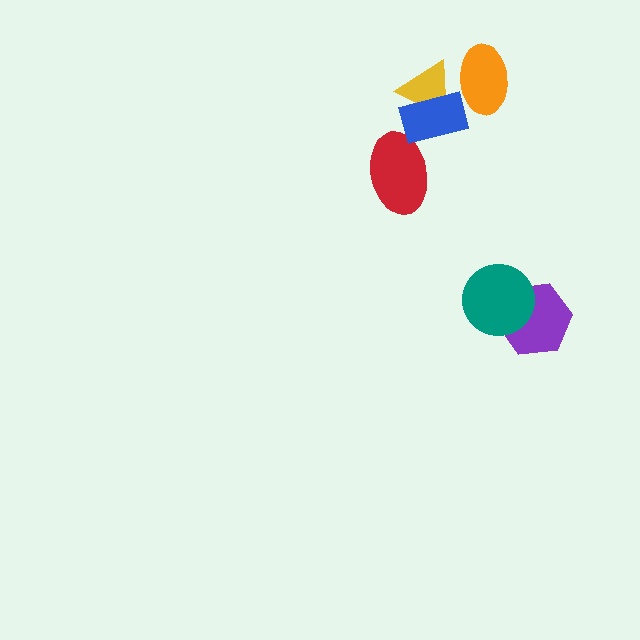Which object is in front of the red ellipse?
The blue rectangle is in front of the red ellipse.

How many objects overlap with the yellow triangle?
2 objects overlap with the yellow triangle.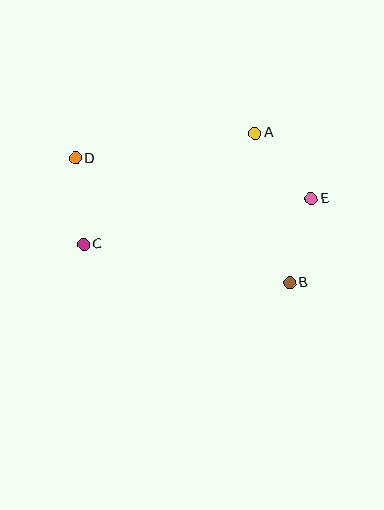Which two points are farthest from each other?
Points B and D are farthest from each other.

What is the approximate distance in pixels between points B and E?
The distance between B and E is approximately 87 pixels.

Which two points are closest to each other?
Points A and E are closest to each other.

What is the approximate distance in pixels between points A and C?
The distance between A and C is approximately 205 pixels.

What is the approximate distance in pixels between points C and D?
The distance between C and D is approximately 87 pixels.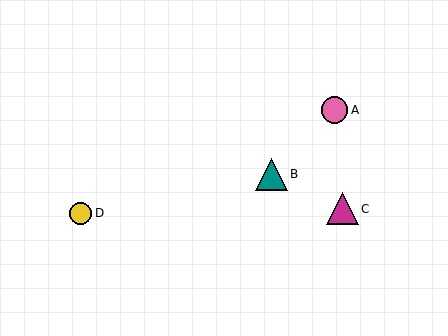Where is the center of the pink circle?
The center of the pink circle is at (334, 110).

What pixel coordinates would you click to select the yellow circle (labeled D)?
Click at (81, 213) to select the yellow circle D.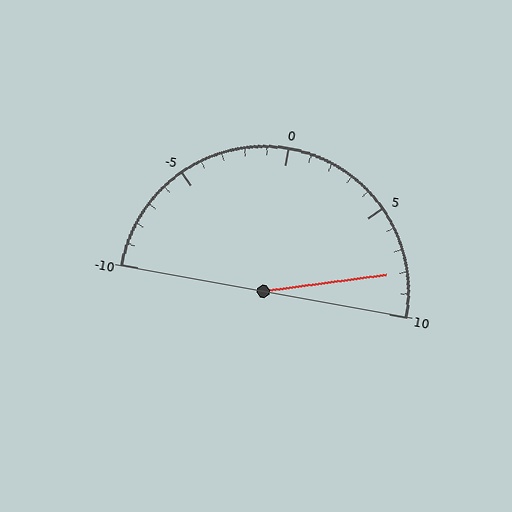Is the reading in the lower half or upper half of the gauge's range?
The reading is in the upper half of the range (-10 to 10).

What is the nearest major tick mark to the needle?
The nearest major tick mark is 10.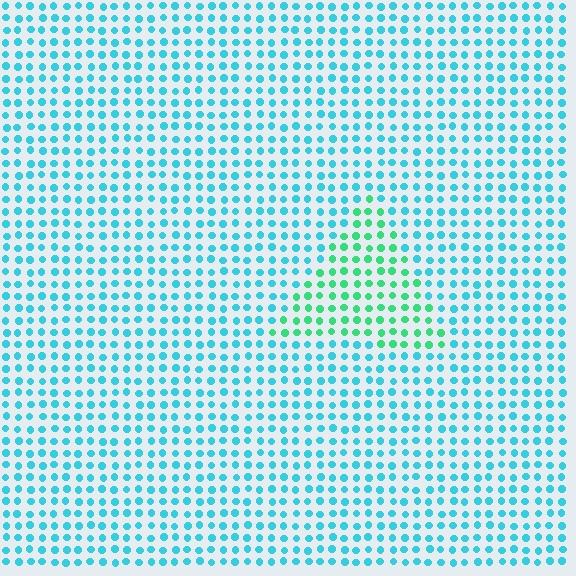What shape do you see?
I see a triangle.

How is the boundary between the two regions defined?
The boundary is defined purely by a slight shift in hue (about 41 degrees). Spacing, size, and orientation are identical on both sides.